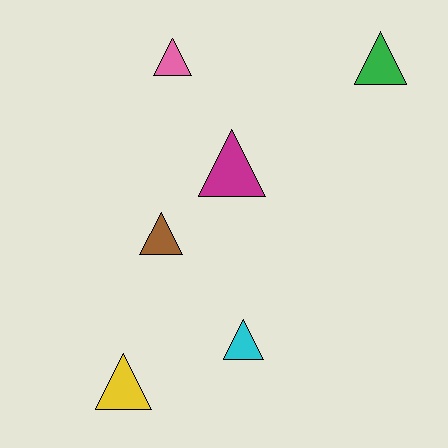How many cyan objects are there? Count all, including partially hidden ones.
There is 1 cyan object.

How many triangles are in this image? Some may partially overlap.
There are 6 triangles.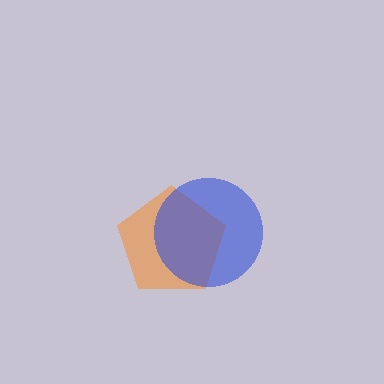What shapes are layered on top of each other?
The layered shapes are: an orange pentagon, a blue circle.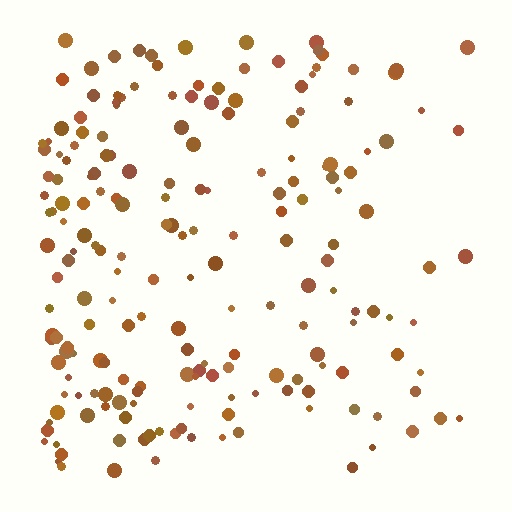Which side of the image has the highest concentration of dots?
The left.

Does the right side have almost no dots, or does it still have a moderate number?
Still a moderate number, just noticeably fewer than the left.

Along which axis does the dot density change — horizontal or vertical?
Horizontal.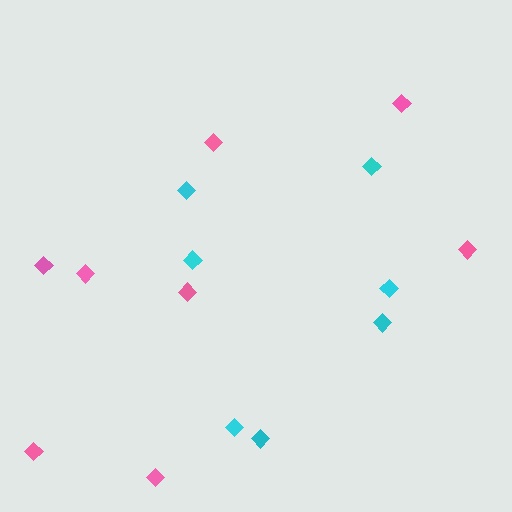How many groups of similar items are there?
There are 2 groups: one group of pink diamonds (8) and one group of cyan diamonds (7).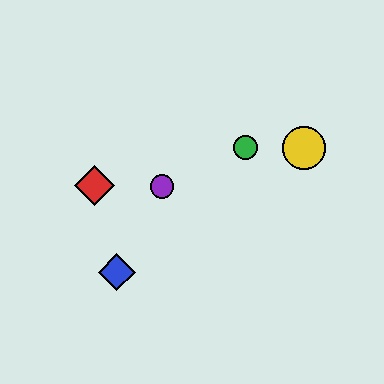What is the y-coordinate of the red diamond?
The red diamond is at y≈186.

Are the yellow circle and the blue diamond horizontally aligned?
No, the yellow circle is at y≈148 and the blue diamond is at y≈272.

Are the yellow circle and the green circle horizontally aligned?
Yes, both are at y≈148.